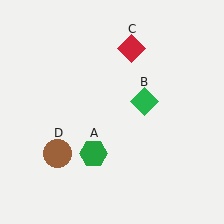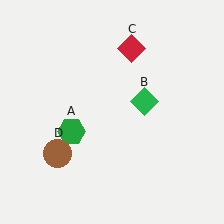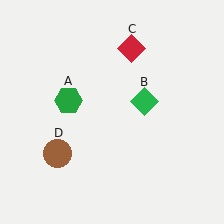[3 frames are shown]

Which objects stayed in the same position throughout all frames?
Green diamond (object B) and red diamond (object C) and brown circle (object D) remained stationary.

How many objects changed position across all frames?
1 object changed position: green hexagon (object A).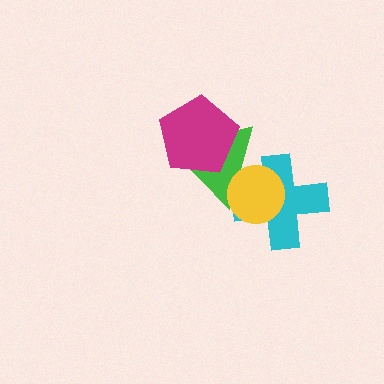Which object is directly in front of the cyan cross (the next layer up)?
The green triangle is directly in front of the cyan cross.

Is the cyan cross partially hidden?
Yes, it is partially covered by another shape.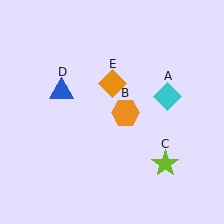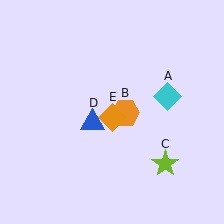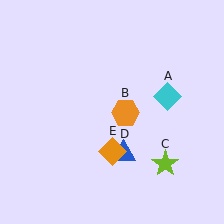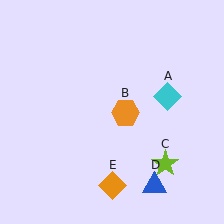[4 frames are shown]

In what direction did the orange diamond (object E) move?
The orange diamond (object E) moved down.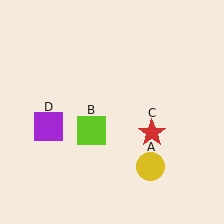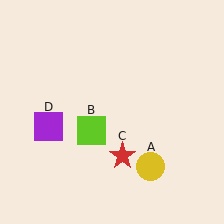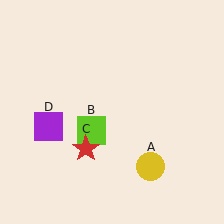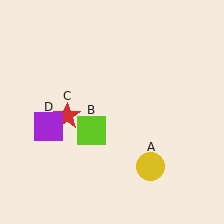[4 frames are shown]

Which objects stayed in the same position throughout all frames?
Yellow circle (object A) and lime square (object B) and purple square (object D) remained stationary.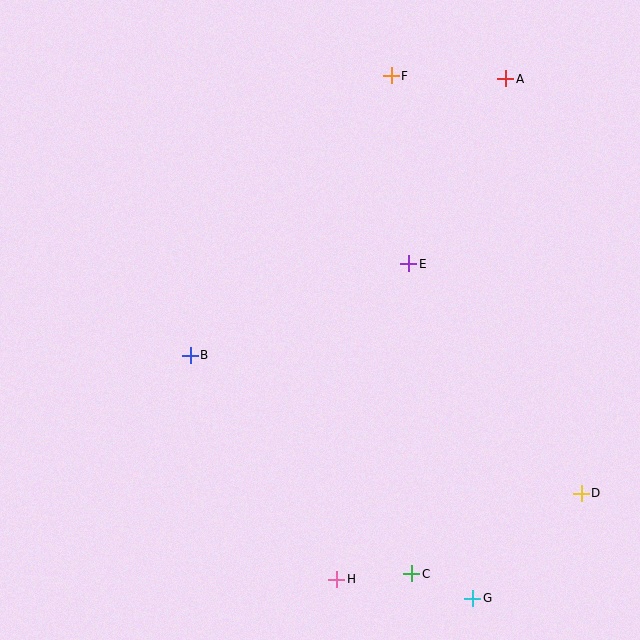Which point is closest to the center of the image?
Point E at (409, 264) is closest to the center.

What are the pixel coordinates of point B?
Point B is at (190, 355).